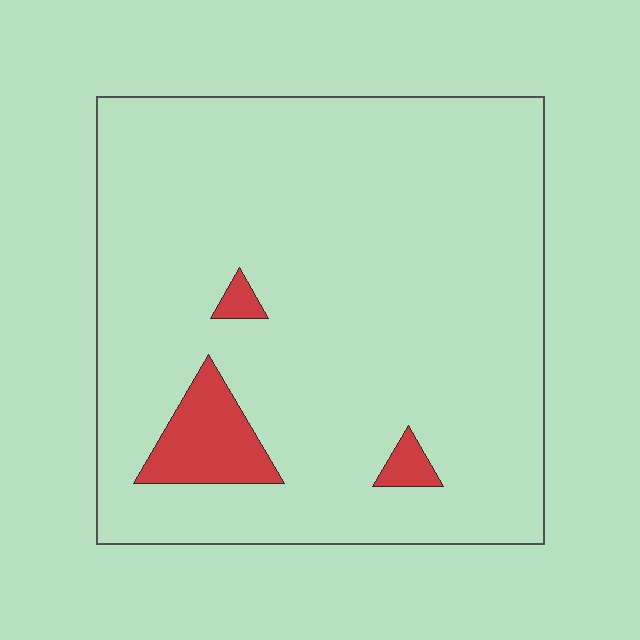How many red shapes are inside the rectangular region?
3.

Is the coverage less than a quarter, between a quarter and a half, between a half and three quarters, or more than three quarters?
Less than a quarter.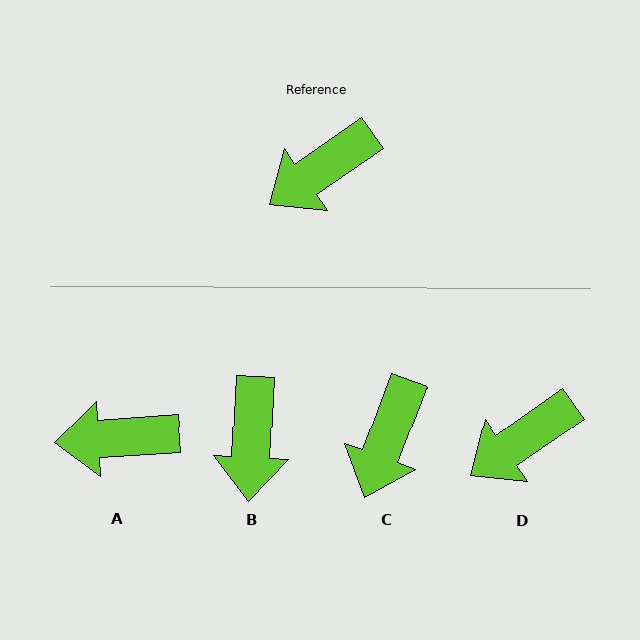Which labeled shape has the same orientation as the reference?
D.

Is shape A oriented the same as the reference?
No, it is off by about 31 degrees.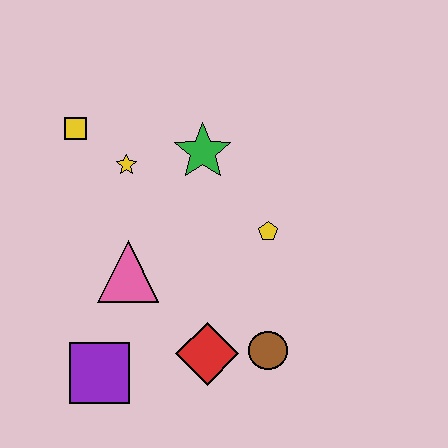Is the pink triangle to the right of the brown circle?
No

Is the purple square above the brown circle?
No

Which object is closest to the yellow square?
The yellow star is closest to the yellow square.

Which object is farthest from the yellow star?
The brown circle is farthest from the yellow star.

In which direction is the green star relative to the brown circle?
The green star is above the brown circle.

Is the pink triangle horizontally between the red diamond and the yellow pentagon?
No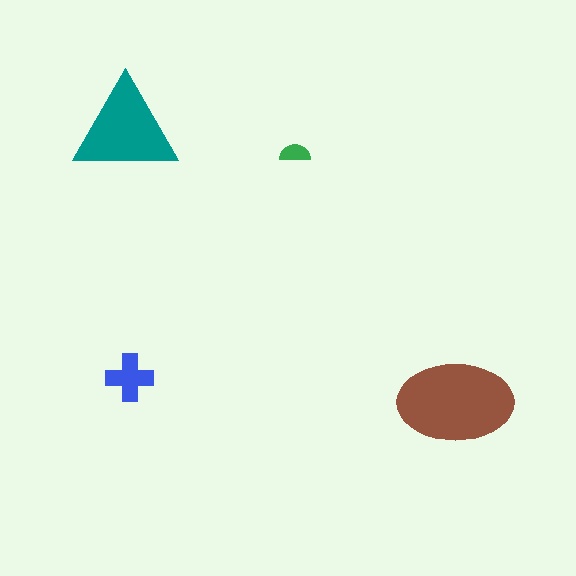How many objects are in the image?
There are 4 objects in the image.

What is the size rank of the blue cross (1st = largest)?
3rd.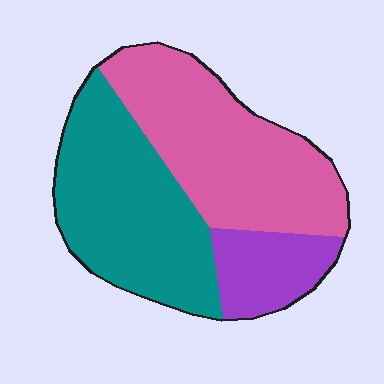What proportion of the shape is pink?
Pink takes up between a quarter and a half of the shape.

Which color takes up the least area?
Purple, at roughly 15%.